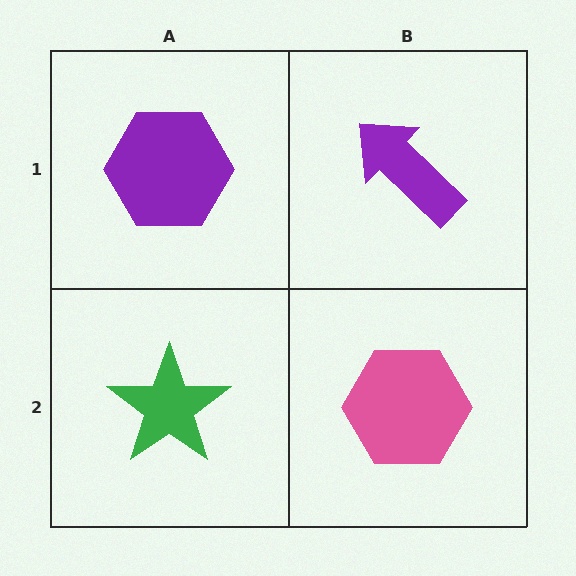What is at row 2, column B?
A pink hexagon.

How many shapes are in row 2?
2 shapes.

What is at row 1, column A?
A purple hexagon.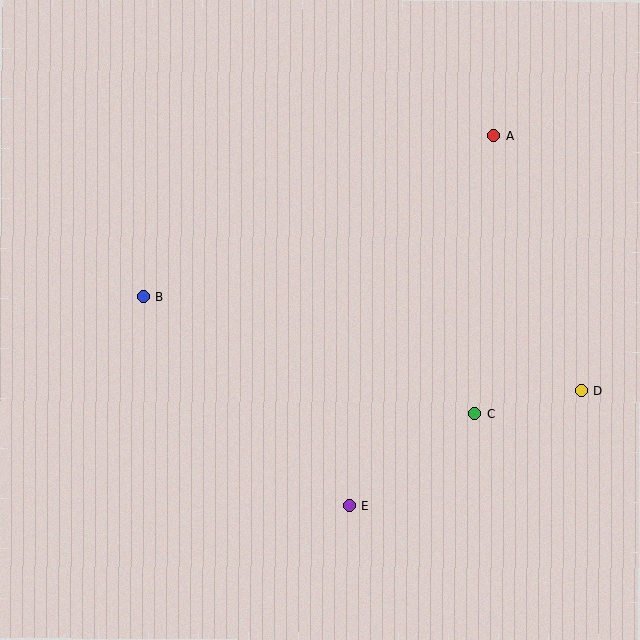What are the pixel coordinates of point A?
Point A is at (494, 136).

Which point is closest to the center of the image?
Point B at (143, 296) is closest to the center.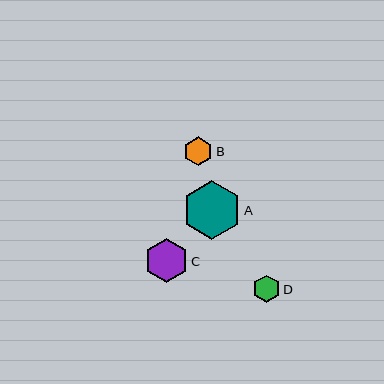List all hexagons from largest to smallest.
From largest to smallest: A, C, B, D.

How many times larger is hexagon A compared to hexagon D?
Hexagon A is approximately 2.1 times the size of hexagon D.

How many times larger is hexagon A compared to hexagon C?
Hexagon A is approximately 1.3 times the size of hexagon C.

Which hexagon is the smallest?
Hexagon D is the smallest with a size of approximately 27 pixels.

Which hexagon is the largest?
Hexagon A is the largest with a size of approximately 58 pixels.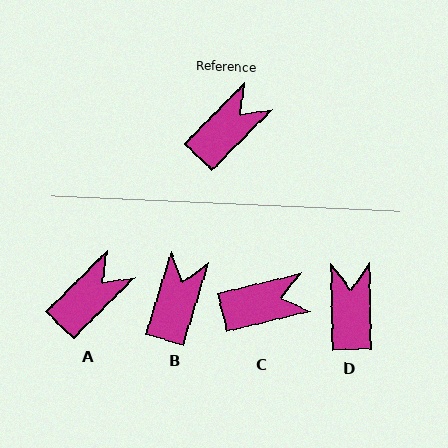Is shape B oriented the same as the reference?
No, it is off by about 28 degrees.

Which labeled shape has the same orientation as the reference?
A.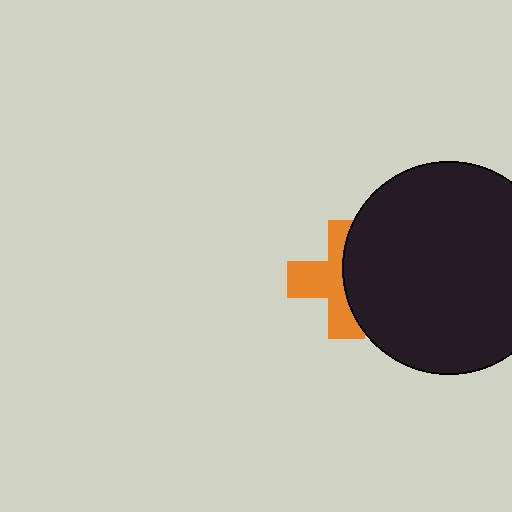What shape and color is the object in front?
The object in front is a black circle.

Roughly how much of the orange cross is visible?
About half of it is visible (roughly 53%).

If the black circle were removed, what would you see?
You would see the complete orange cross.